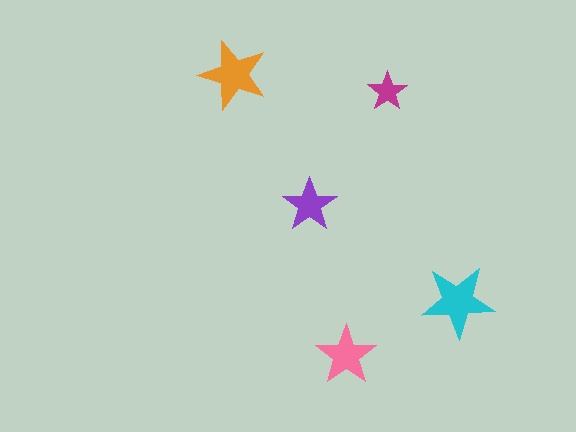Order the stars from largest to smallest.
the cyan one, the orange one, the pink one, the purple one, the magenta one.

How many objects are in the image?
There are 5 objects in the image.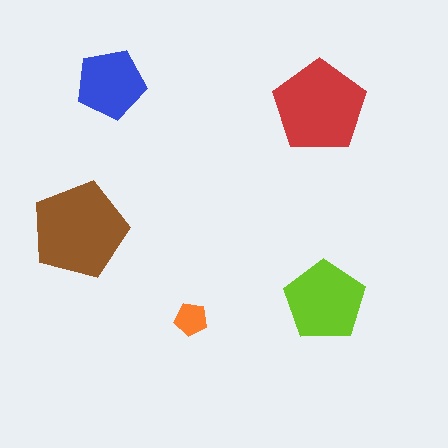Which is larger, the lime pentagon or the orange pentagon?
The lime one.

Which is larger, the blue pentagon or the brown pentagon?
The brown one.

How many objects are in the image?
There are 5 objects in the image.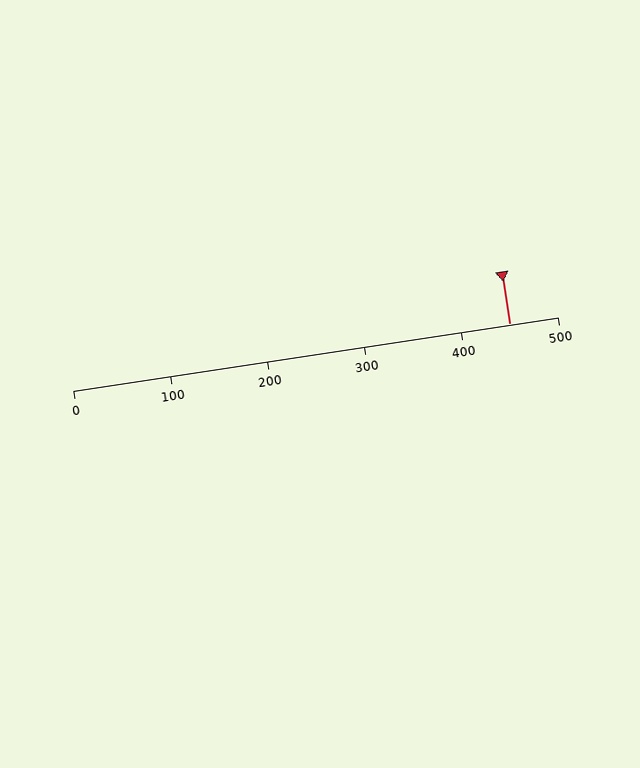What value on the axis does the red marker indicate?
The marker indicates approximately 450.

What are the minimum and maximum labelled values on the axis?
The axis runs from 0 to 500.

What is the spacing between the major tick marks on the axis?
The major ticks are spaced 100 apart.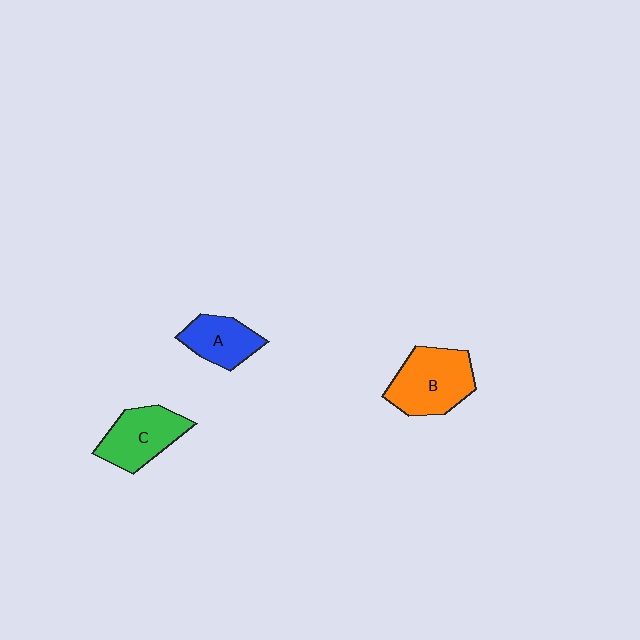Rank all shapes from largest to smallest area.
From largest to smallest: B (orange), C (green), A (blue).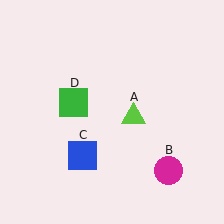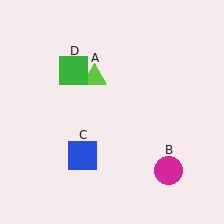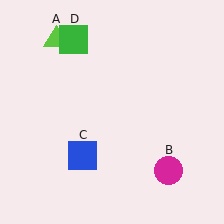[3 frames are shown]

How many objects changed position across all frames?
2 objects changed position: lime triangle (object A), green square (object D).